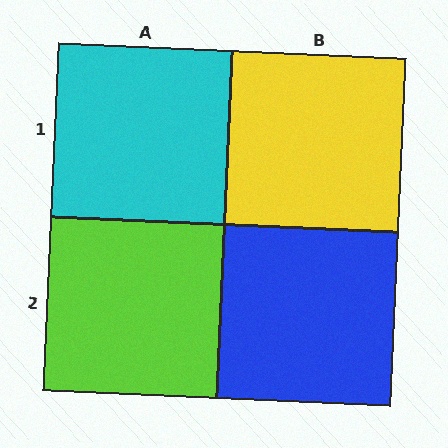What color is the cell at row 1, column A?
Cyan.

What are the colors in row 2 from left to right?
Lime, blue.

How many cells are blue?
1 cell is blue.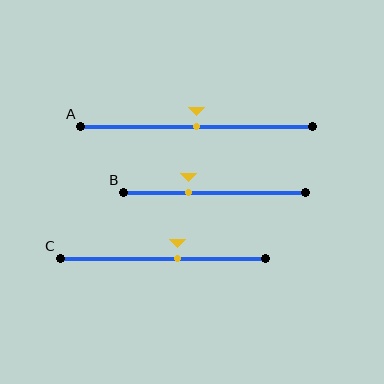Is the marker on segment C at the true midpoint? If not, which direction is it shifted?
No, the marker on segment C is shifted to the right by about 7% of the segment length.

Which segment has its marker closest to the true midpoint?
Segment A has its marker closest to the true midpoint.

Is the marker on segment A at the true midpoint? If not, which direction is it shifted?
Yes, the marker on segment A is at the true midpoint.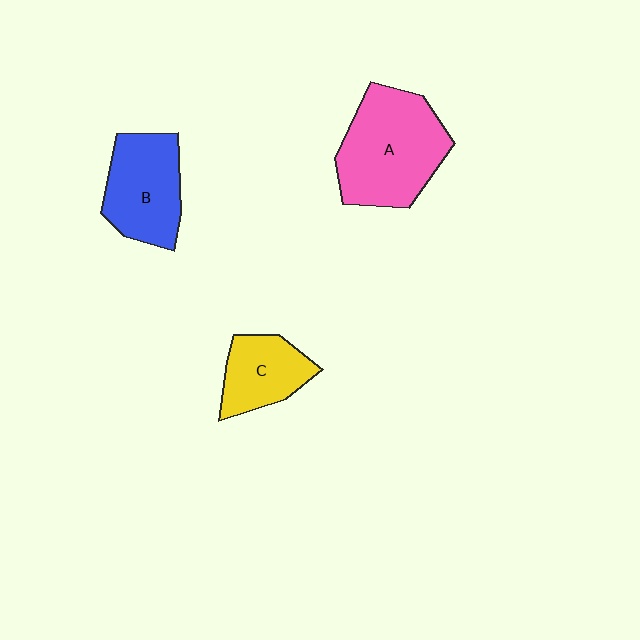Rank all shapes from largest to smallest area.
From largest to smallest: A (pink), B (blue), C (yellow).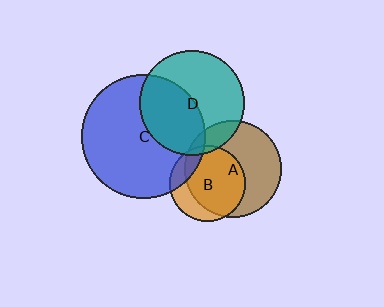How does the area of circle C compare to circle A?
Approximately 1.7 times.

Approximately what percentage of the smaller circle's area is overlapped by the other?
Approximately 15%.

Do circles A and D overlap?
Yes.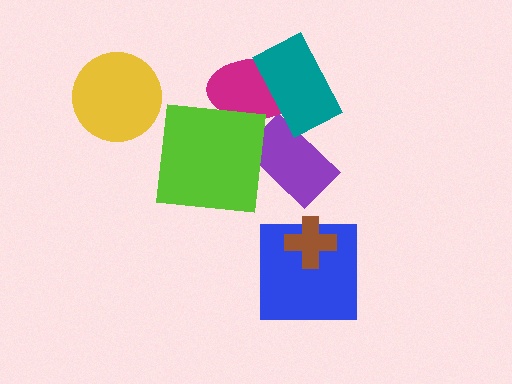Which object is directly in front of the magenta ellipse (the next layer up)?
The lime square is directly in front of the magenta ellipse.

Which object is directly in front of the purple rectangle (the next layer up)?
The lime square is directly in front of the purple rectangle.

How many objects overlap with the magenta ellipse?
2 objects overlap with the magenta ellipse.